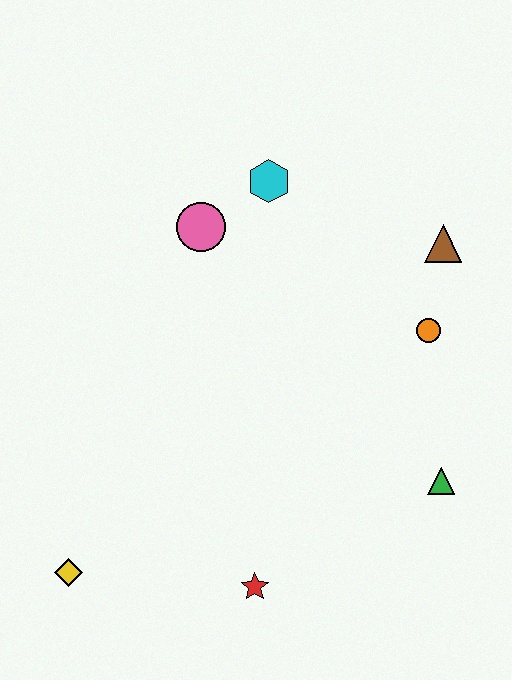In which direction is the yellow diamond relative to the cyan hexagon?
The yellow diamond is below the cyan hexagon.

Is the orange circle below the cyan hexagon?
Yes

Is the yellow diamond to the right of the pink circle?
No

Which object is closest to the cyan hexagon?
The pink circle is closest to the cyan hexagon.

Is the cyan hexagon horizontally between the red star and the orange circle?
Yes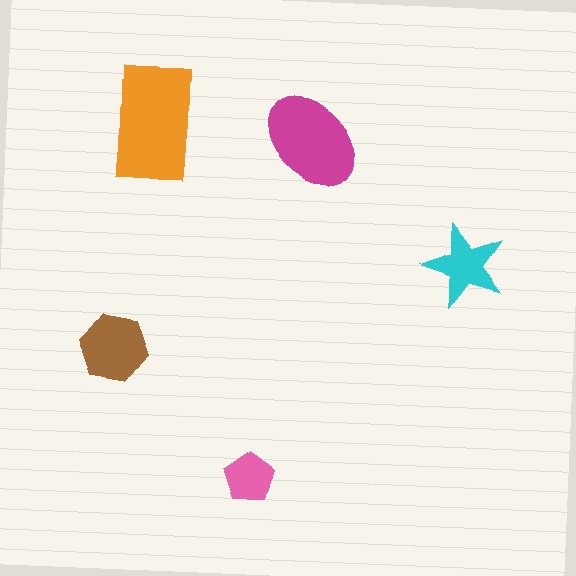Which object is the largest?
The orange rectangle.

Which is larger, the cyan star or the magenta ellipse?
The magenta ellipse.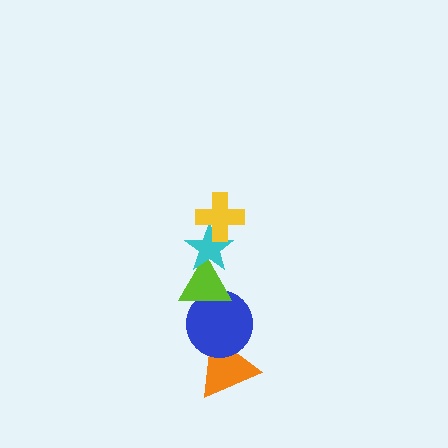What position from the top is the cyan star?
The cyan star is 2nd from the top.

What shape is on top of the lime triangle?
The cyan star is on top of the lime triangle.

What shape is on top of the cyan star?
The yellow cross is on top of the cyan star.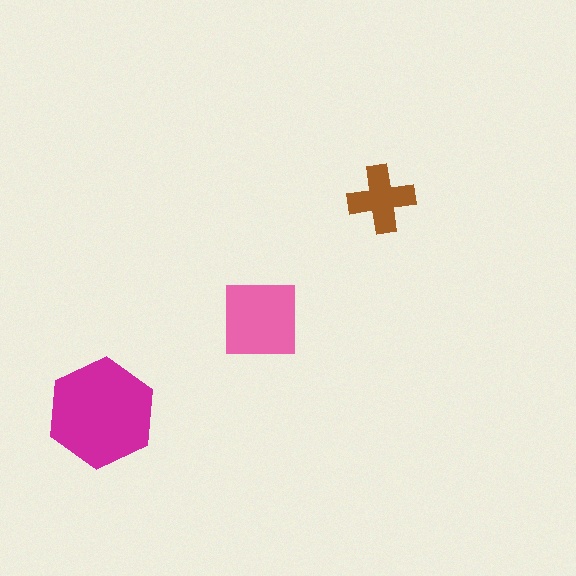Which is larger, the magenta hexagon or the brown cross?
The magenta hexagon.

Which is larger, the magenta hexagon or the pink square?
The magenta hexagon.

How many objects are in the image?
There are 3 objects in the image.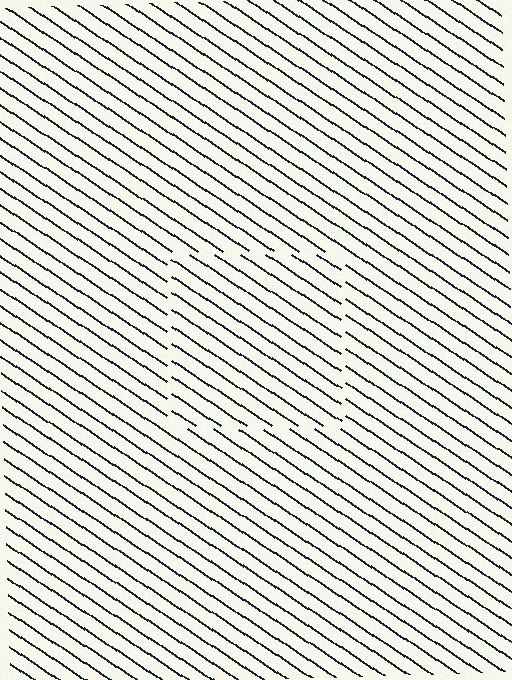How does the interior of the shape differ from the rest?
The interior of the shape contains the same grating, shifted by half a period — the contour is defined by the phase discontinuity where line-ends from the inner and outer gratings abut.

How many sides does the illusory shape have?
4 sides — the line-ends trace a square.